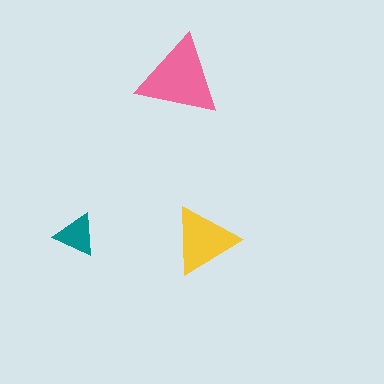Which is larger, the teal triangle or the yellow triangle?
The yellow one.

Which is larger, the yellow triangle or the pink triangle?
The pink one.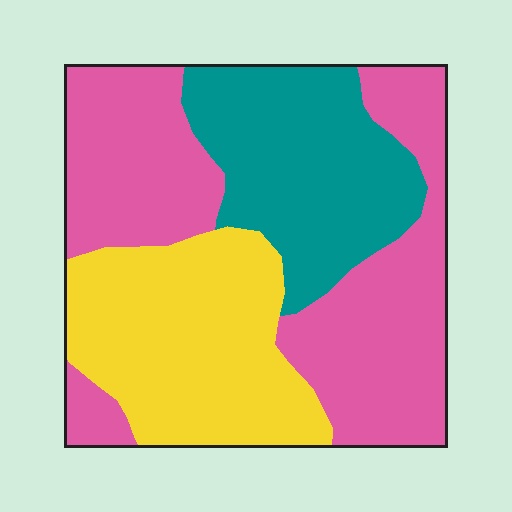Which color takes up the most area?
Pink, at roughly 45%.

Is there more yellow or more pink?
Pink.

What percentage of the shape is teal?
Teal covers around 25% of the shape.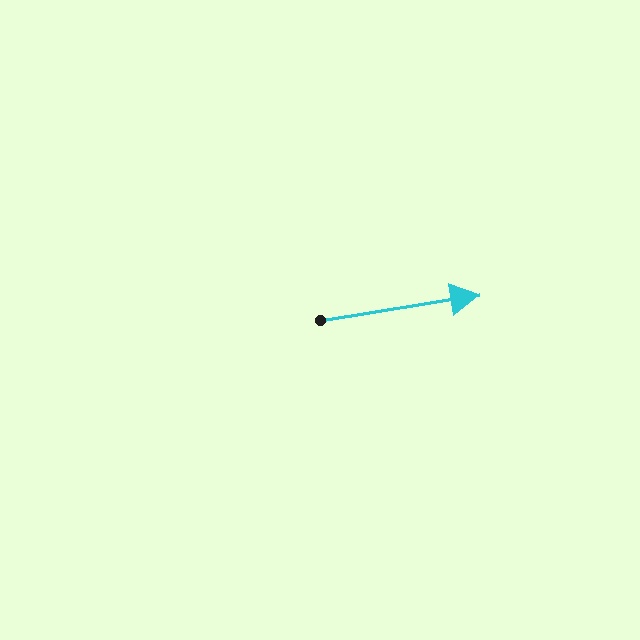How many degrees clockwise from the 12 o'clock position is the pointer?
Approximately 81 degrees.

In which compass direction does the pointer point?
East.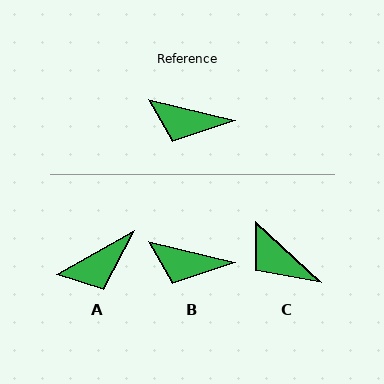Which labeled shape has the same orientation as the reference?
B.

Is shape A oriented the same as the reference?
No, it is off by about 43 degrees.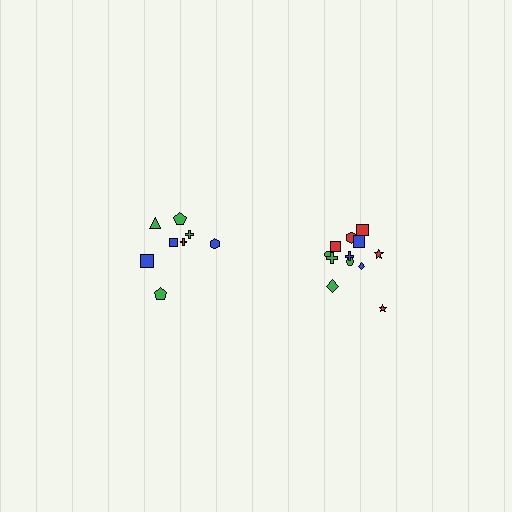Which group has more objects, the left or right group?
The right group.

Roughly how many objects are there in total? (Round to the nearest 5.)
Roughly 20 objects in total.